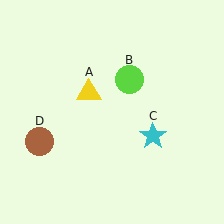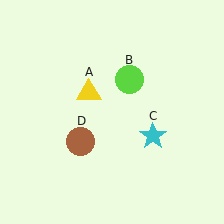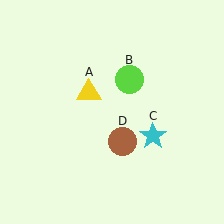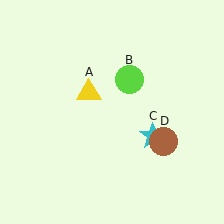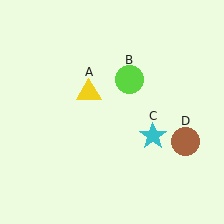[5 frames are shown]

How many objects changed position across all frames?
1 object changed position: brown circle (object D).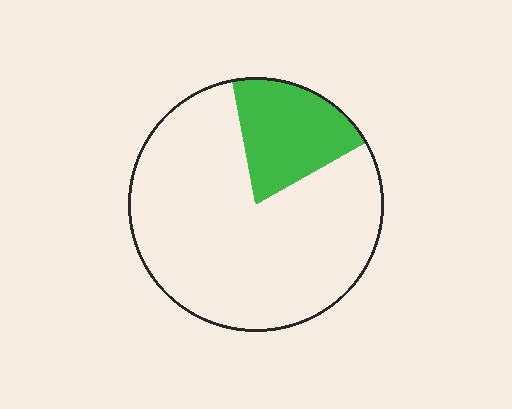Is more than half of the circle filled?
No.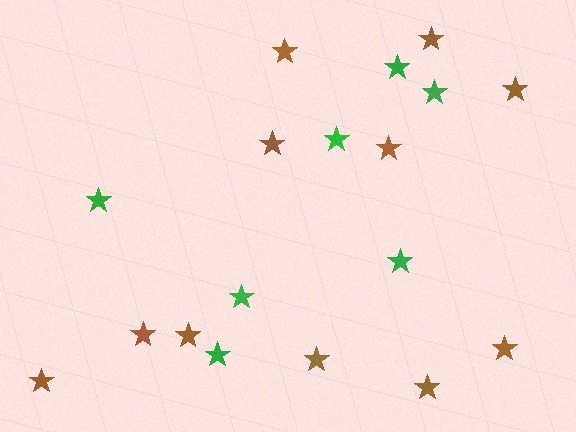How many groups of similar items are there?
There are 2 groups: one group of brown stars (11) and one group of green stars (7).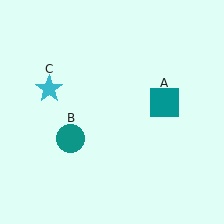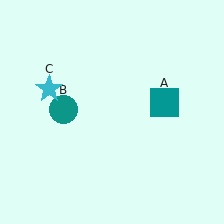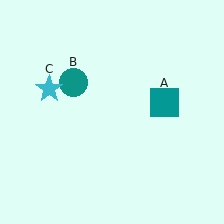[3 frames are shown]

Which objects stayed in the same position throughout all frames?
Teal square (object A) and cyan star (object C) remained stationary.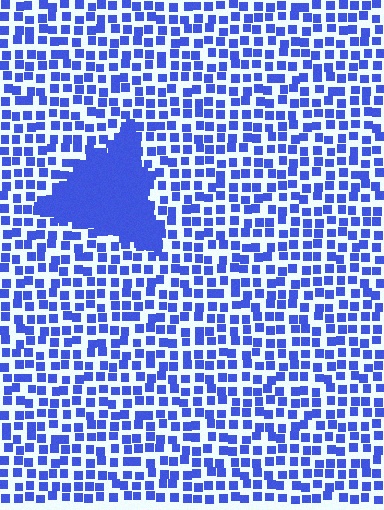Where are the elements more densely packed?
The elements are more densely packed inside the triangle boundary.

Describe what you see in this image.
The image contains small blue elements arranged at two different densities. A triangle-shaped region is visible where the elements are more densely packed than the surrounding area.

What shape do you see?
I see a triangle.